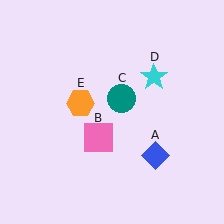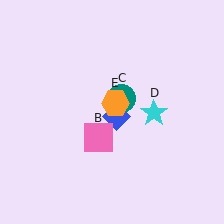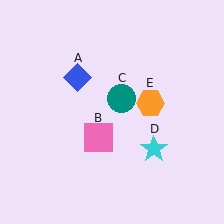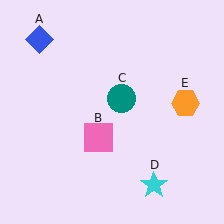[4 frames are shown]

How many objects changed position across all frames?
3 objects changed position: blue diamond (object A), cyan star (object D), orange hexagon (object E).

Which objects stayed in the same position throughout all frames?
Pink square (object B) and teal circle (object C) remained stationary.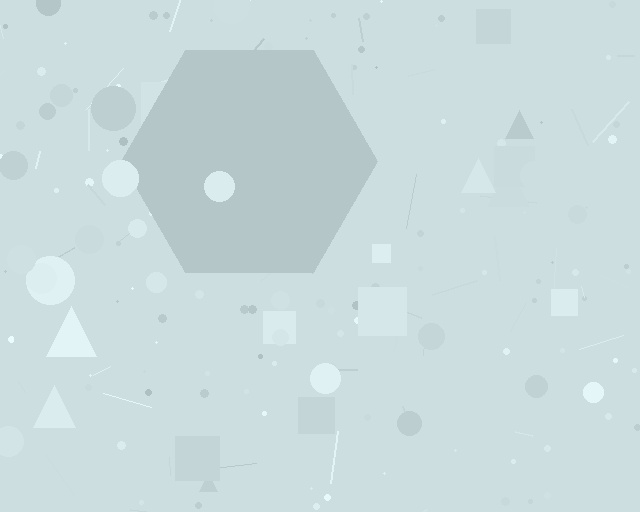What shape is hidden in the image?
A hexagon is hidden in the image.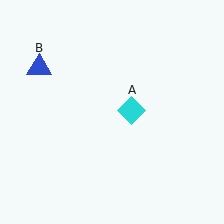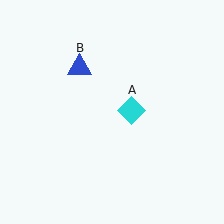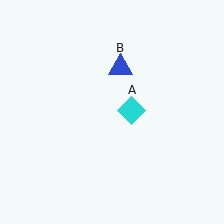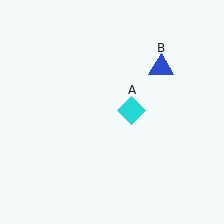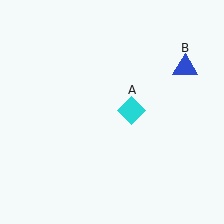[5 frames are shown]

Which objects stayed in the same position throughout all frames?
Cyan diamond (object A) remained stationary.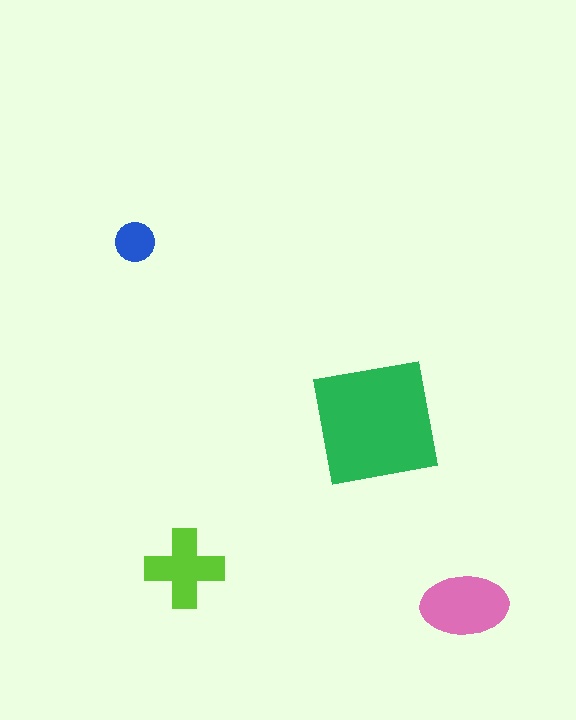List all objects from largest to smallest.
The green square, the pink ellipse, the lime cross, the blue circle.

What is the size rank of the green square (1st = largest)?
1st.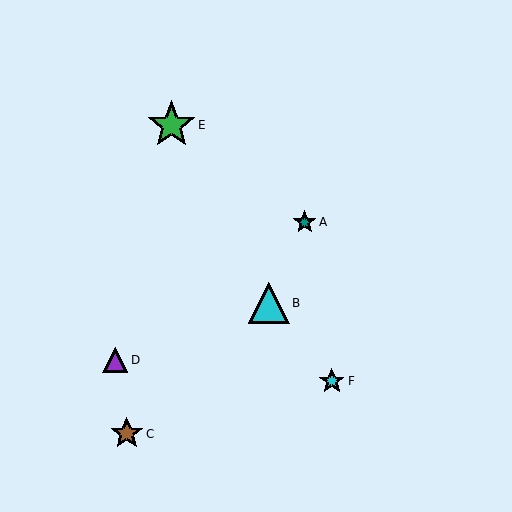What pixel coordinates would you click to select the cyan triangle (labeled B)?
Click at (269, 303) to select the cyan triangle B.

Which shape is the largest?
The green star (labeled E) is the largest.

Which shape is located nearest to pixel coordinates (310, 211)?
The teal star (labeled A) at (305, 222) is nearest to that location.